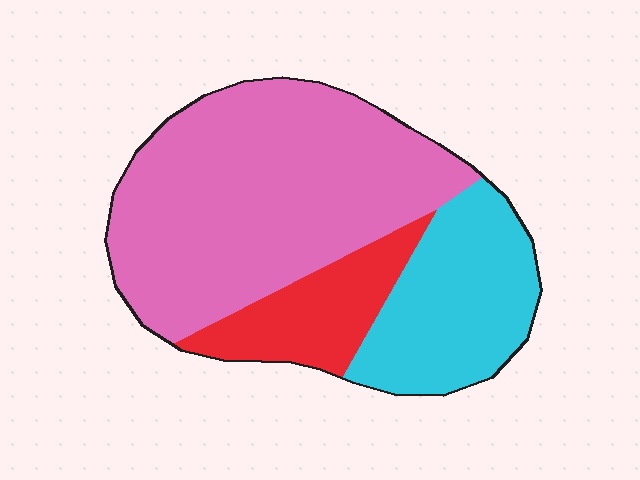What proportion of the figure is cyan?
Cyan takes up between a sixth and a third of the figure.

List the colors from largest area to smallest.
From largest to smallest: pink, cyan, red.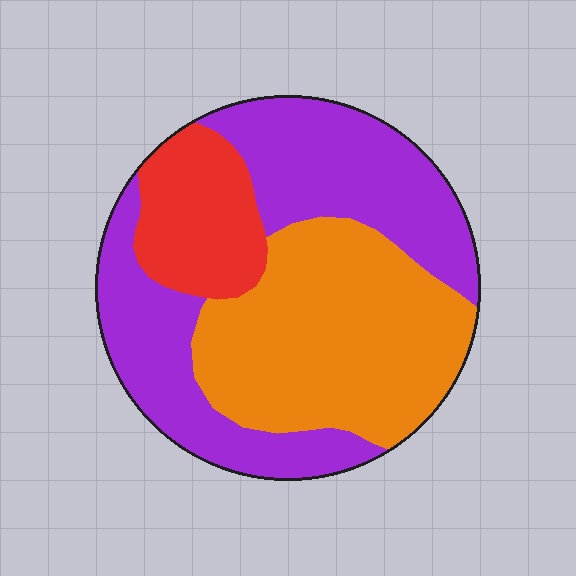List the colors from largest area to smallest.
From largest to smallest: purple, orange, red.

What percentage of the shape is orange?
Orange takes up about two fifths (2/5) of the shape.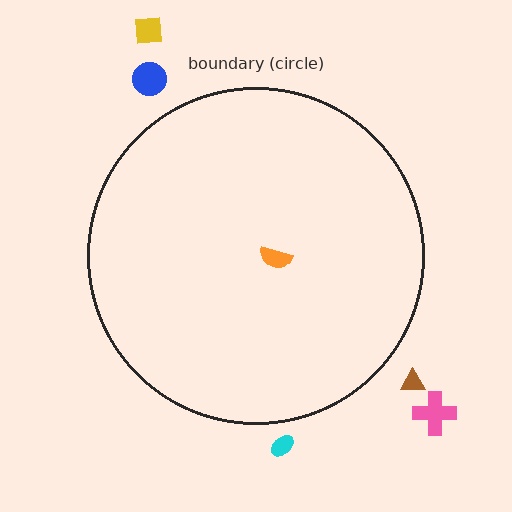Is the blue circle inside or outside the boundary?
Outside.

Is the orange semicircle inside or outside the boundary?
Inside.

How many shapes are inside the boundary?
1 inside, 5 outside.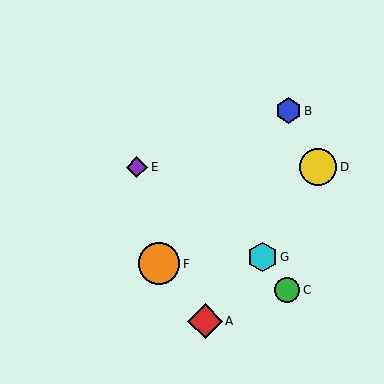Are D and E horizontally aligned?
Yes, both are at y≈167.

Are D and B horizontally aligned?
No, D is at y≈167 and B is at y≈111.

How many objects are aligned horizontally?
2 objects (D, E) are aligned horizontally.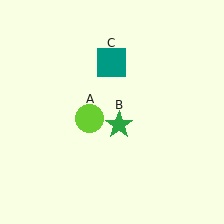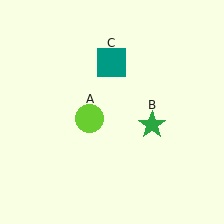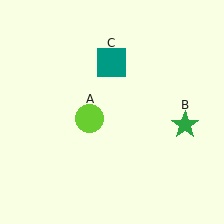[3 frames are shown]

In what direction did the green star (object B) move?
The green star (object B) moved right.